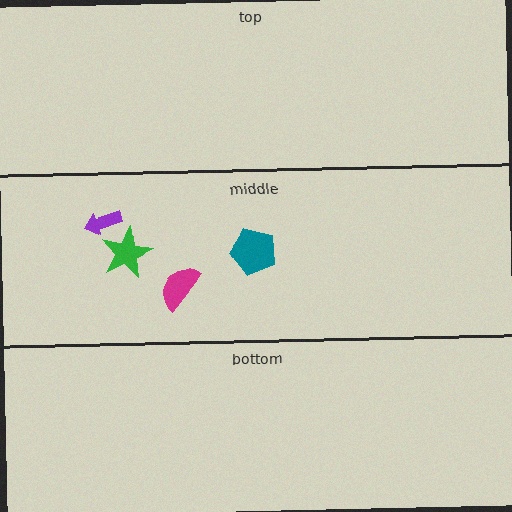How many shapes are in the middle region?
4.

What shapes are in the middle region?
The magenta semicircle, the teal pentagon, the green star, the purple arrow.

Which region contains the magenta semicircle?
The middle region.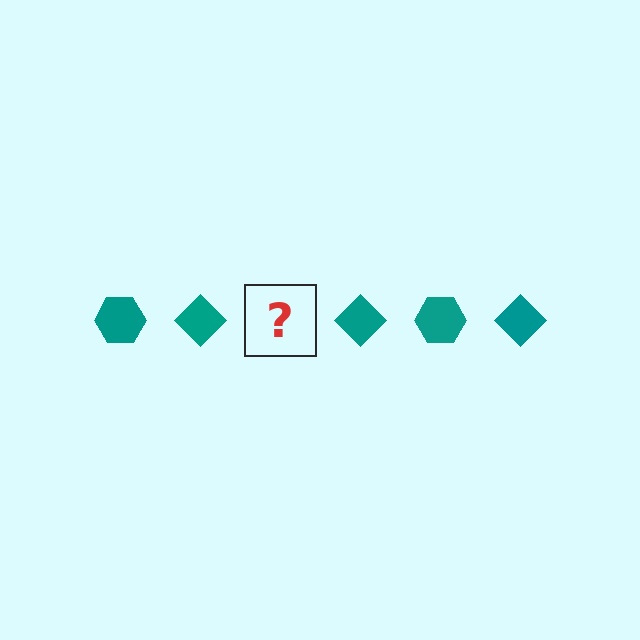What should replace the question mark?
The question mark should be replaced with a teal hexagon.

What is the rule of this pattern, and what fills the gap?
The rule is that the pattern cycles through hexagon, diamond shapes in teal. The gap should be filled with a teal hexagon.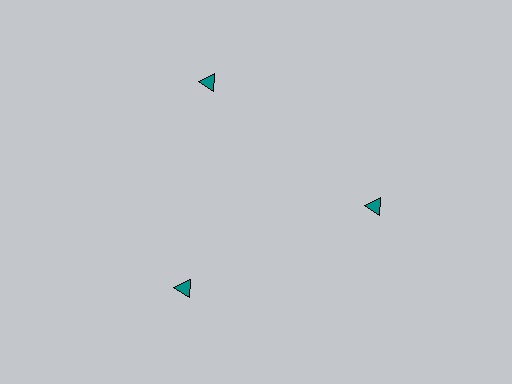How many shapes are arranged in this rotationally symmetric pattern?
There are 3 shapes, arranged in 3 groups of 1.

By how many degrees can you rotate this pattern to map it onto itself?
The pattern maps onto itself every 120 degrees of rotation.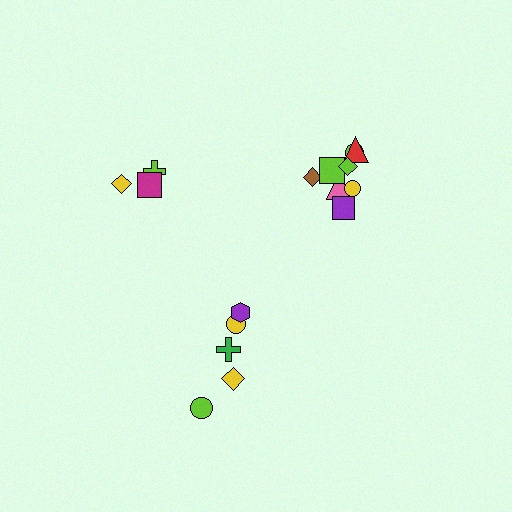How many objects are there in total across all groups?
There are 17 objects.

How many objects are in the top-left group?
There are 4 objects.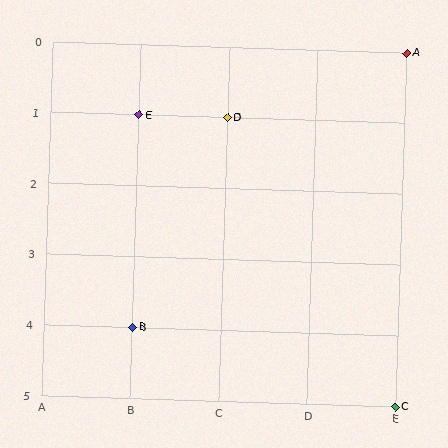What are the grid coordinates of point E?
Point E is at grid coordinates (B, 1).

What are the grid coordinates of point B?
Point B is at grid coordinates (B, 4).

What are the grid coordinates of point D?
Point D is at grid coordinates (C, 1).